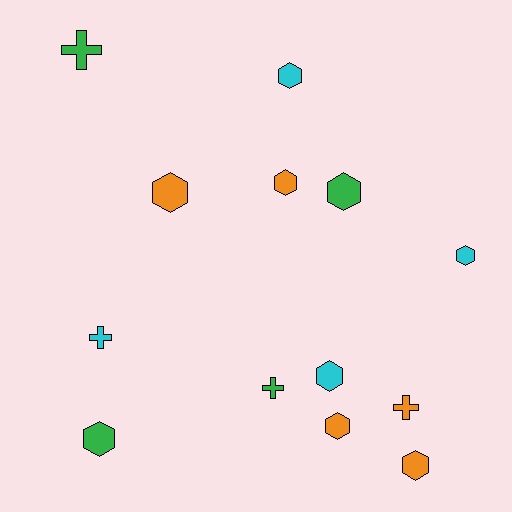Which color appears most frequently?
Orange, with 5 objects.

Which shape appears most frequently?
Hexagon, with 9 objects.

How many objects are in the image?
There are 13 objects.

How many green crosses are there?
There are 2 green crosses.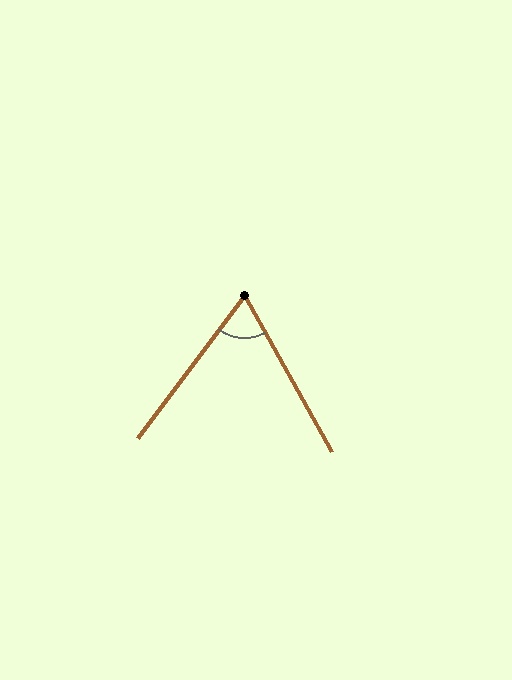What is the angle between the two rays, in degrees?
Approximately 66 degrees.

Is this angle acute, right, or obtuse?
It is acute.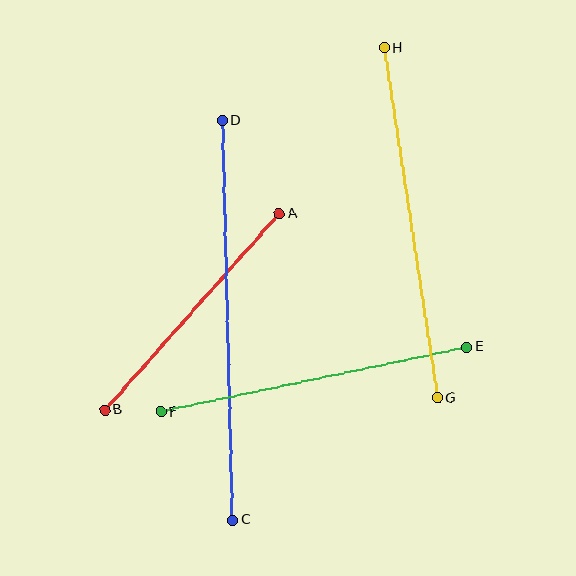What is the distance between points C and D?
The distance is approximately 399 pixels.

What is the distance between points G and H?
The distance is approximately 354 pixels.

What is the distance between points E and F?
The distance is approximately 313 pixels.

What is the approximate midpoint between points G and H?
The midpoint is at approximately (411, 223) pixels.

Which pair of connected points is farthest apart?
Points C and D are farthest apart.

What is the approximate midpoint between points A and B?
The midpoint is at approximately (192, 312) pixels.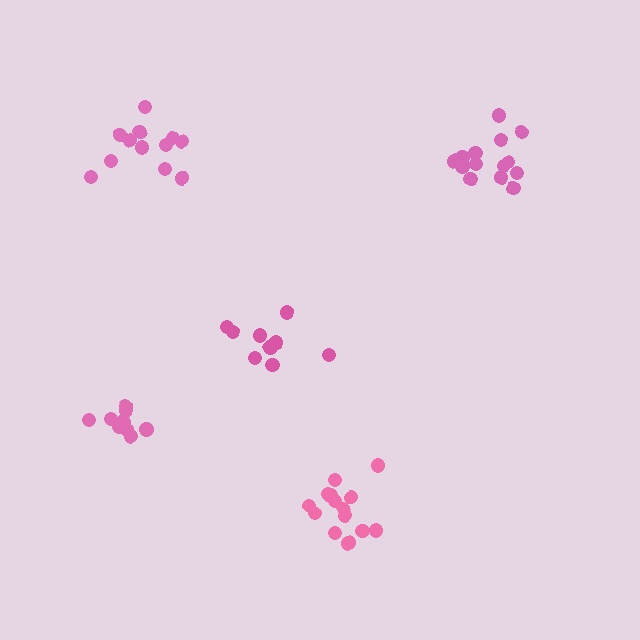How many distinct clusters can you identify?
There are 5 distinct clusters.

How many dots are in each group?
Group 1: 10 dots, Group 2: 12 dots, Group 3: 15 dots, Group 4: 14 dots, Group 5: 11 dots (62 total).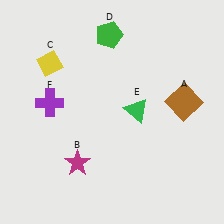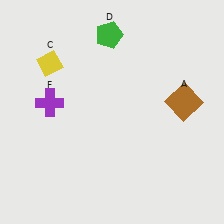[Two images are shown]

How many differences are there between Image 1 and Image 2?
There are 2 differences between the two images.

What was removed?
The magenta star (B), the green triangle (E) were removed in Image 2.